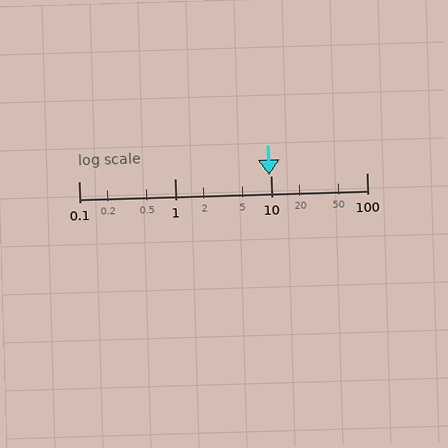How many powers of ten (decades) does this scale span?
The scale spans 3 decades, from 0.1 to 100.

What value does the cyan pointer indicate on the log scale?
The pointer indicates approximately 9.7.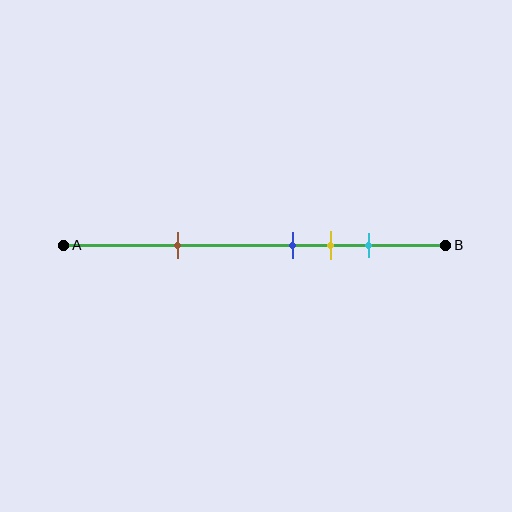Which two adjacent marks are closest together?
The blue and yellow marks are the closest adjacent pair.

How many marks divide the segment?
There are 4 marks dividing the segment.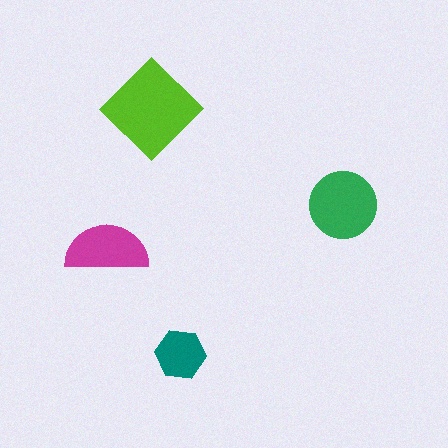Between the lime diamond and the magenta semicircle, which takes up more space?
The lime diamond.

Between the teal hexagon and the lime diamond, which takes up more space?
The lime diamond.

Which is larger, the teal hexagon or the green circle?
The green circle.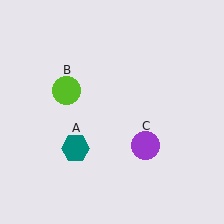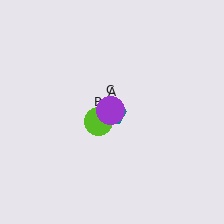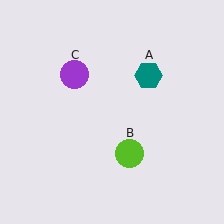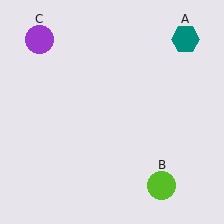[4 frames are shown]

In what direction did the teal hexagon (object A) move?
The teal hexagon (object A) moved up and to the right.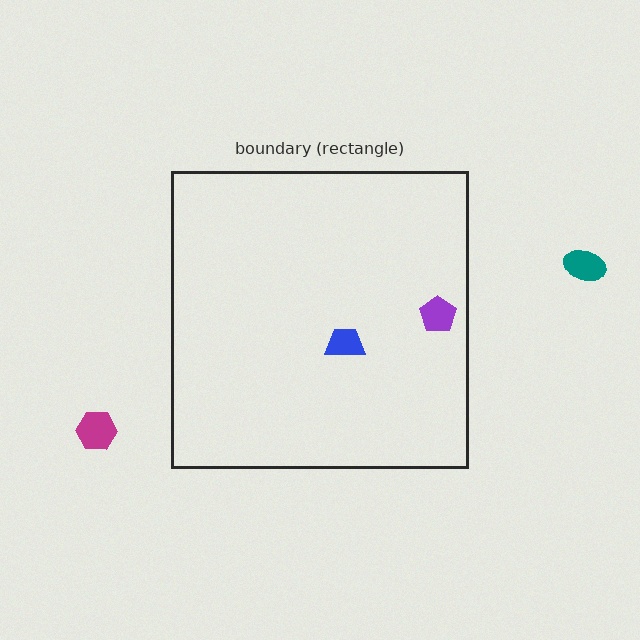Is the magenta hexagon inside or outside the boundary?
Outside.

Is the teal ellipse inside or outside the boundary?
Outside.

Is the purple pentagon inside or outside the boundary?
Inside.